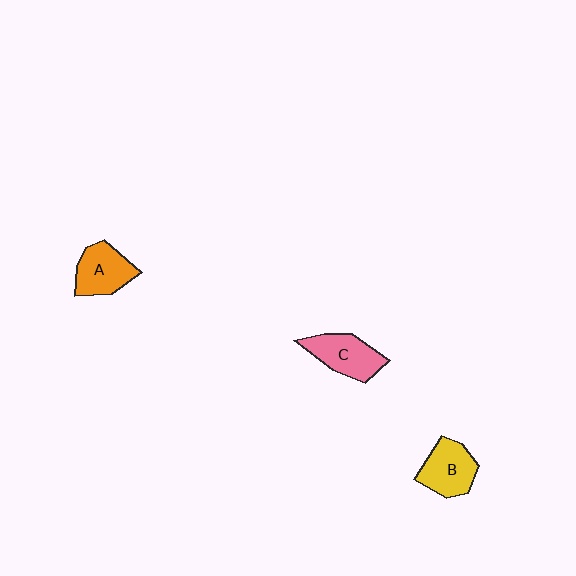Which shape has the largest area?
Shape C (pink).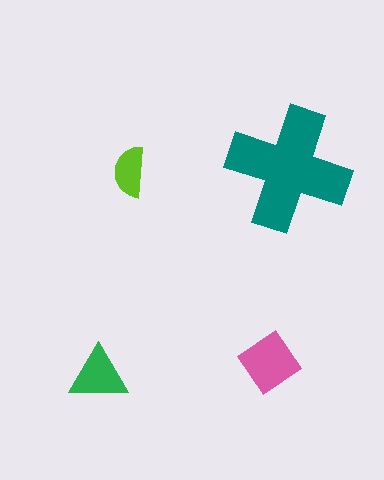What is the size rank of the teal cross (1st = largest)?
1st.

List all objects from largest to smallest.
The teal cross, the pink diamond, the green triangle, the lime semicircle.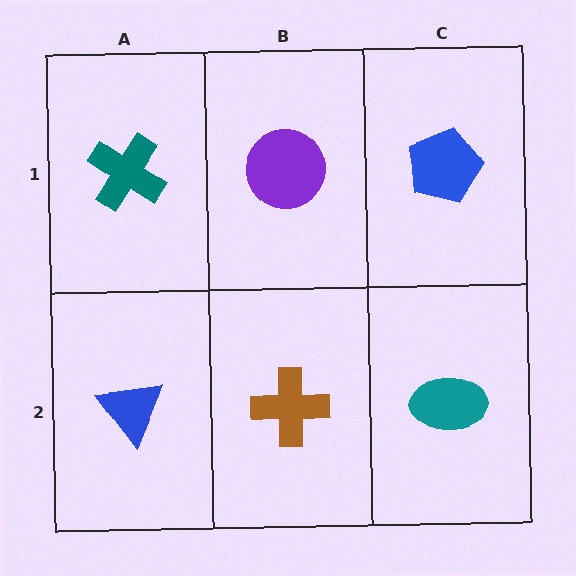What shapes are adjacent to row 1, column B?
A brown cross (row 2, column B), a teal cross (row 1, column A), a blue pentagon (row 1, column C).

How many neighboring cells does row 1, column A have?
2.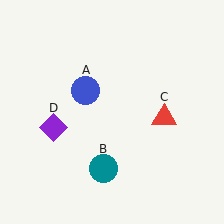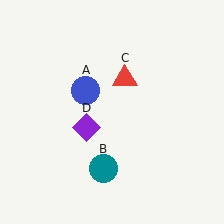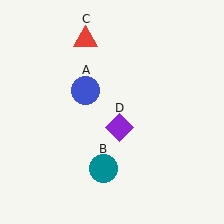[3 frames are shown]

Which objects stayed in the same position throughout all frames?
Blue circle (object A) and teal circle (object B) remained stationary.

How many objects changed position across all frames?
2 objects changed position: red triangle (object C), purple diamond (object D).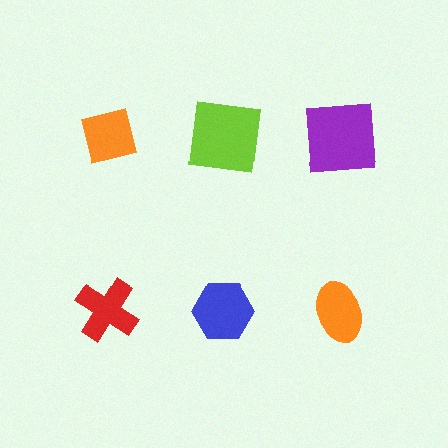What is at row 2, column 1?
A red cross.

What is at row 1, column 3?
A purple square.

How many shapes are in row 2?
3 shapes.